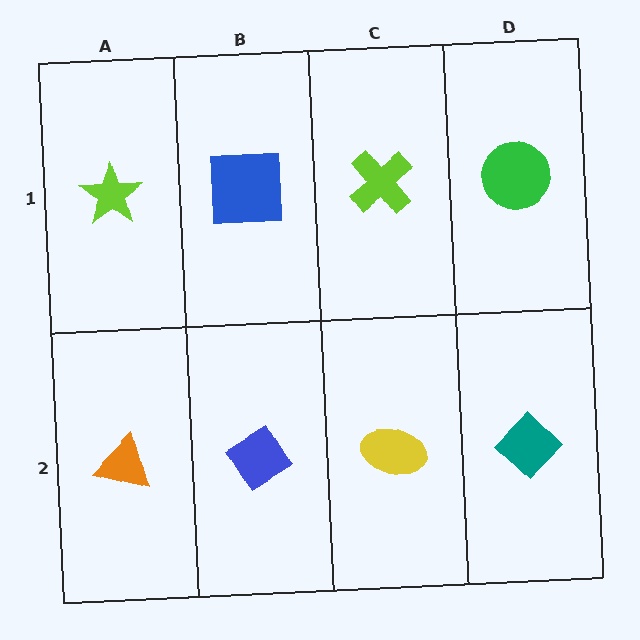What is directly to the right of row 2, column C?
A teal diamond.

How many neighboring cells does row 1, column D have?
2.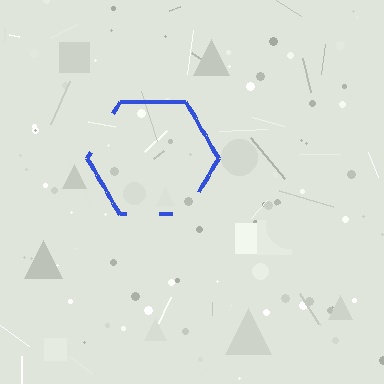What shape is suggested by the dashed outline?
The dashed outline suggests a hexagon.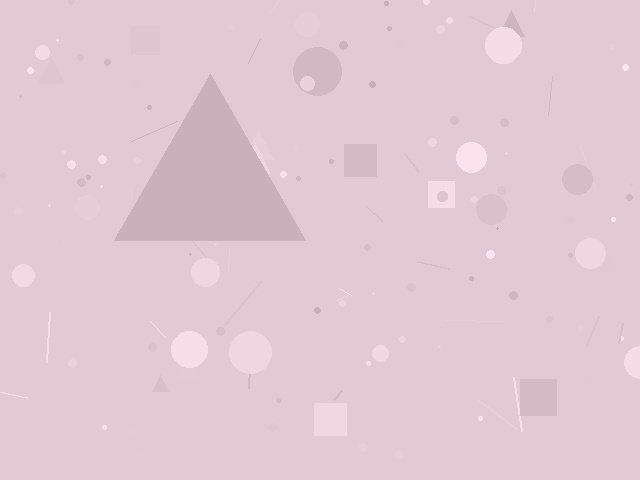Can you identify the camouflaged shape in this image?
The camouflaged shape is a triangle.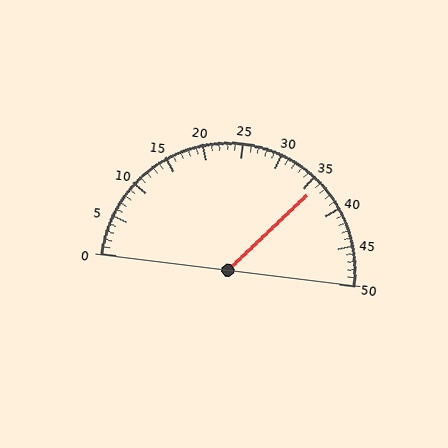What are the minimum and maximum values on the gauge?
The gauge ranges from 0 to 50.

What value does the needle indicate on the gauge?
The needle indicates approximately 36.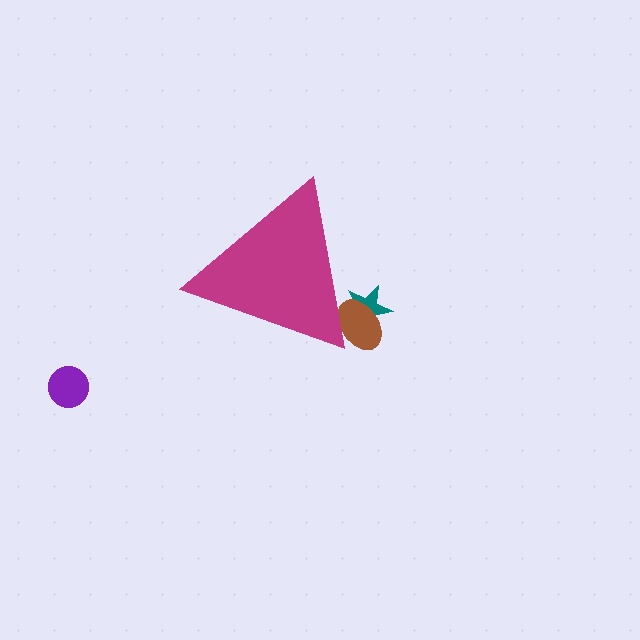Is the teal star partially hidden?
Yes, the teal star is partially hidden behind the magenta triangle.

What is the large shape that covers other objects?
A magenta triangle.